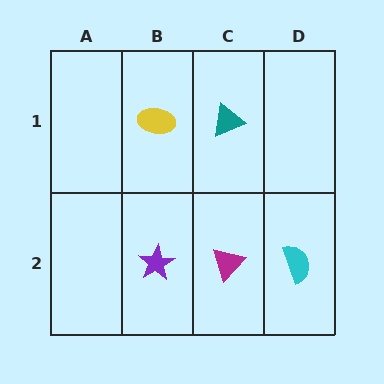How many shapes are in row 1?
2 shapes.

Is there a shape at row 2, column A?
No, that cell is empty.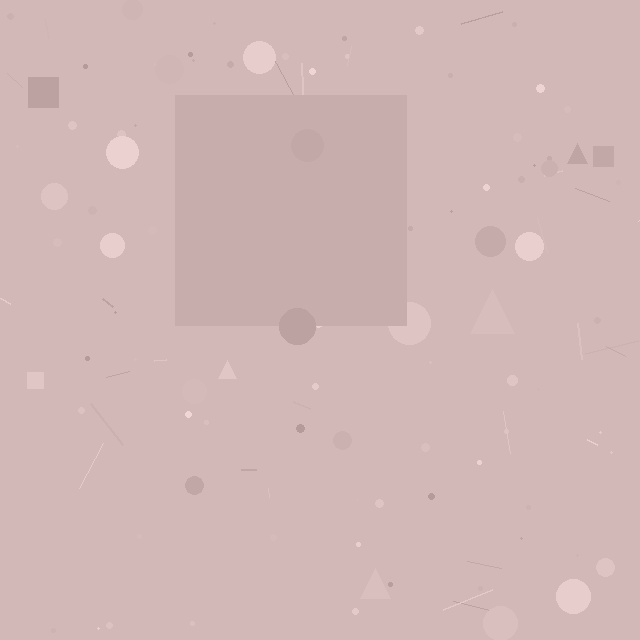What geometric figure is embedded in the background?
A square is embedded in the background.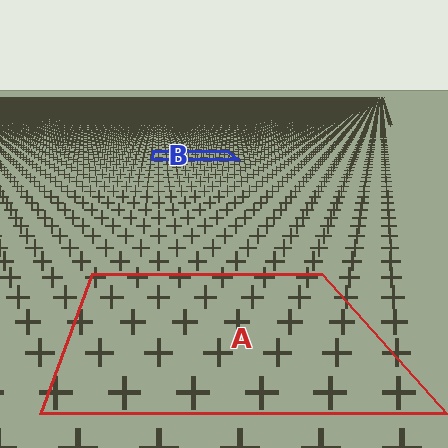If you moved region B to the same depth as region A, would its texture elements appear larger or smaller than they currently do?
They would appear larger. At a closer depth, the same texture elements are projected at a bigger on-screen size.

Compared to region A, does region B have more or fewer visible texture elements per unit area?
Region B has more texture elements per unit area — they are packed more densely because it is farther away.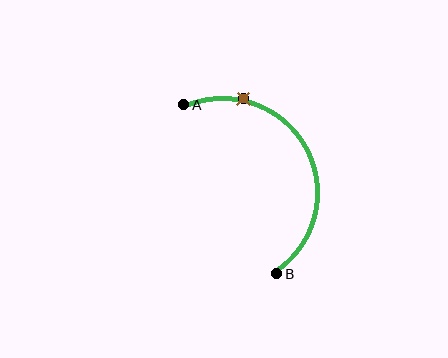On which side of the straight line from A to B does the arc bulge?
The arc bulges to the right of the straight line connecting A and B.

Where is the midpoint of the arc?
The arc midpoint is the point on the curve farthest from the straight line joining A and B. It sits to the right of that line.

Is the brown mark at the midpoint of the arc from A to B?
No. The brown mark lies on the arc but is closer to endpoint A. The arc midpoint would be at the point on the curve equidistant along the arc from both A and B.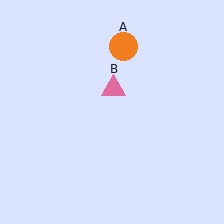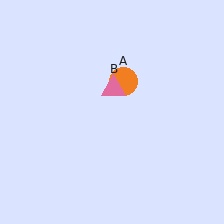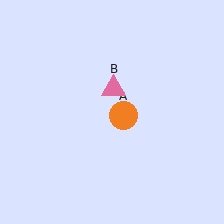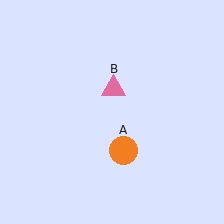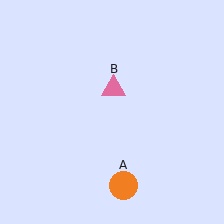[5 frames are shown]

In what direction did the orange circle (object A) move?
The orange circle (object A) moved down.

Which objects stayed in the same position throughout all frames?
Pink triangle (object B) remained stationary.